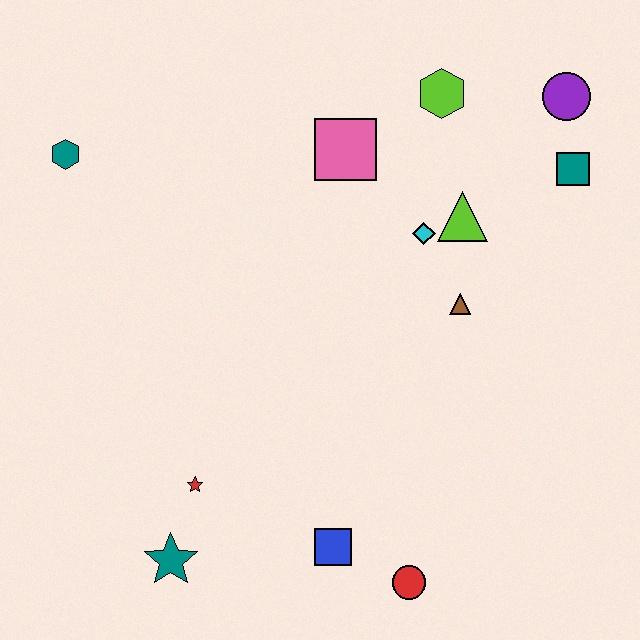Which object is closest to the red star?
The teal star is closest to the red star.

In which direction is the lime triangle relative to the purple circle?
The lime triangle is below the purple circle.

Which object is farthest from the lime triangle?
The teal star is farthest from the lime triangle.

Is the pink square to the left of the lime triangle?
Yes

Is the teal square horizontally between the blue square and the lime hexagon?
No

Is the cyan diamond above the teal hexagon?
No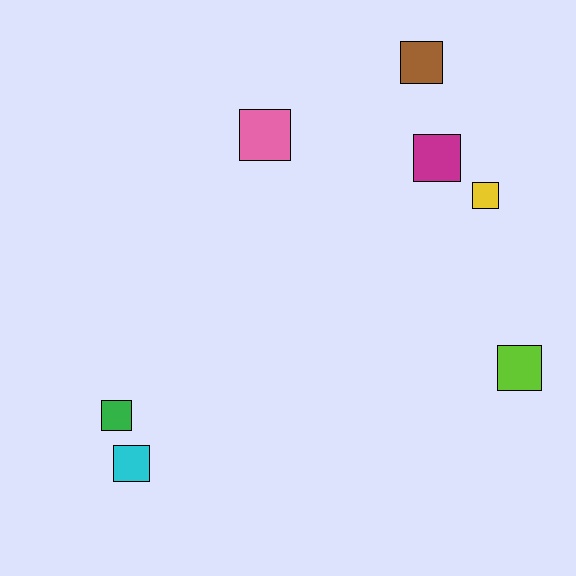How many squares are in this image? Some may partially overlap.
There are 7 squares.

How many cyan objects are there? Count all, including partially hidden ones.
There is 1 cyan object.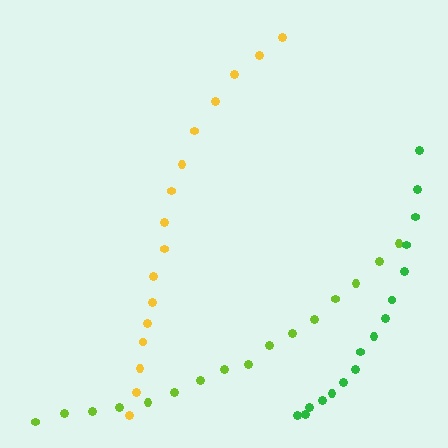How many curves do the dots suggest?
There are 3 distinct paths.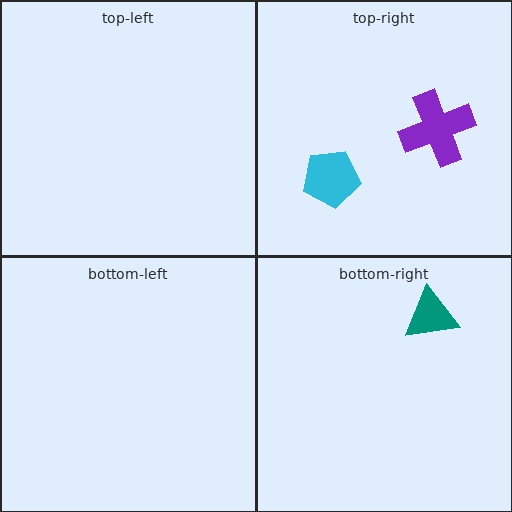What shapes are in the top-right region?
The cyan pentagon, the purple cross.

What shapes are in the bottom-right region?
The teal triangle.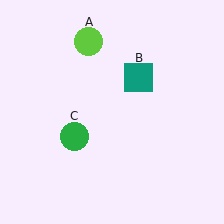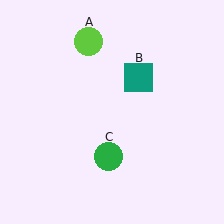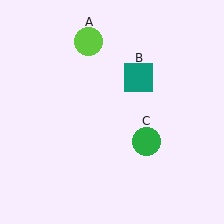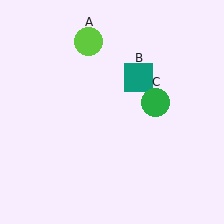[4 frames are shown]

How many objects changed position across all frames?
1 object changed position: green circle (object C).